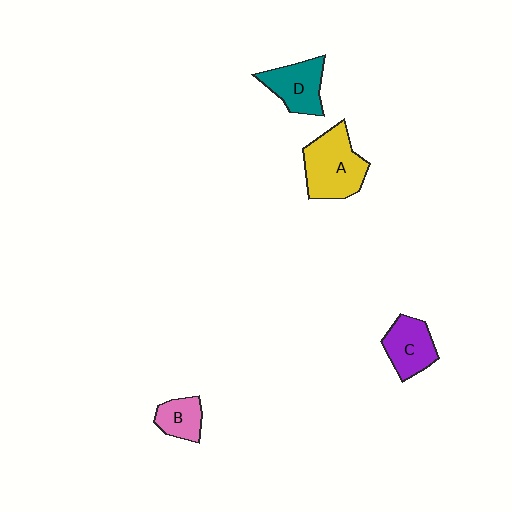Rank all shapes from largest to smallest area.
From largest to smallest: A (yellow), D (teal), C (purple), B (pink).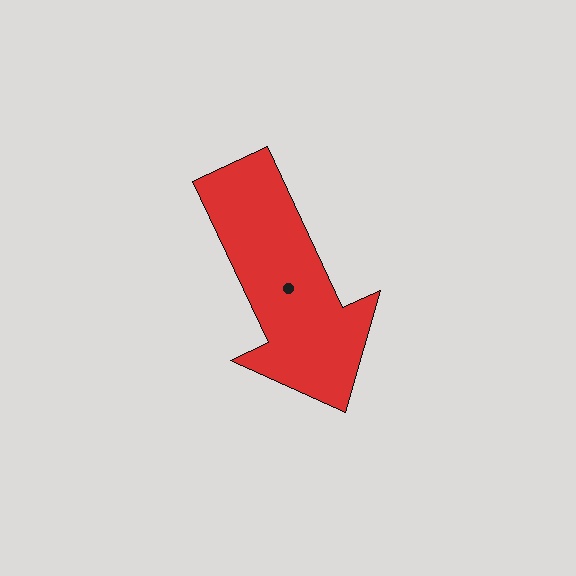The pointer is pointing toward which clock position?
Roughly 5 o'clock.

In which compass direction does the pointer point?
Southeast.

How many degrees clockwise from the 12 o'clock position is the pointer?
Approximately 155 degrees.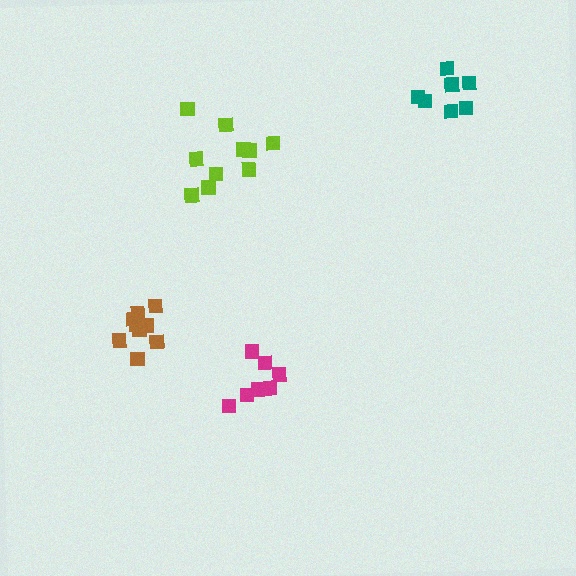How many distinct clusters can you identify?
There are 4 distinct clusters.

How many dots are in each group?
Group 1: 7 dots, Group 2: 9 dots, Group 3: 10 dots, Group 4: 7 dots (33 total).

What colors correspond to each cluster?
The clusters are colored: magenta, brown, lime, teal.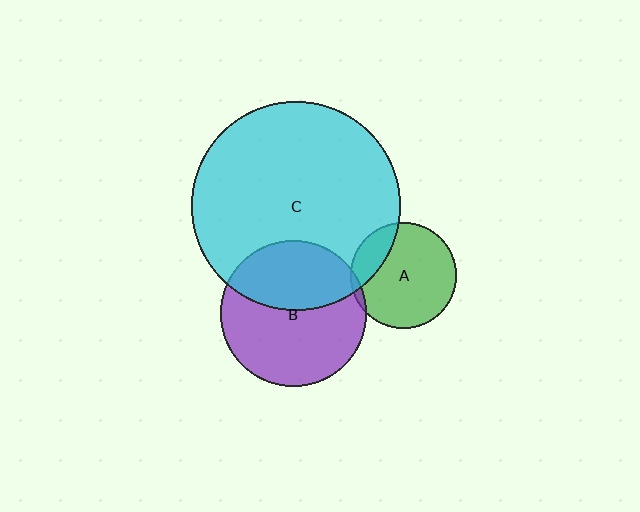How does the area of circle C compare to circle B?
Approximately 2.1 times.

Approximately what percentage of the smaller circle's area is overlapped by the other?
Approximately 20%.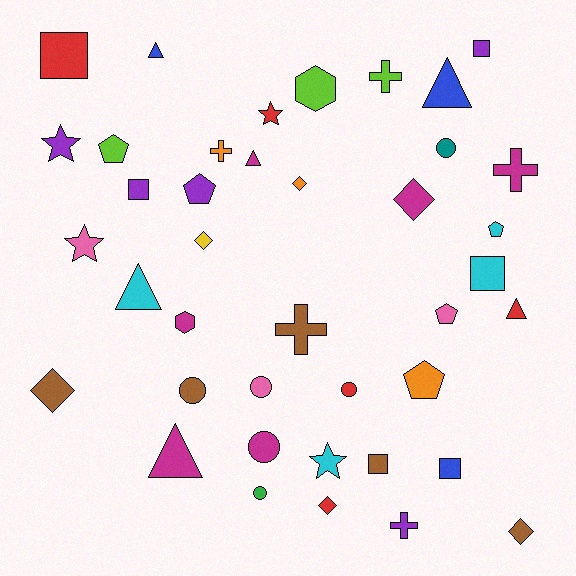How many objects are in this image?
There are 40 objects.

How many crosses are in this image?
There are 5 crosses.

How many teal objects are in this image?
There is 1 teal object.